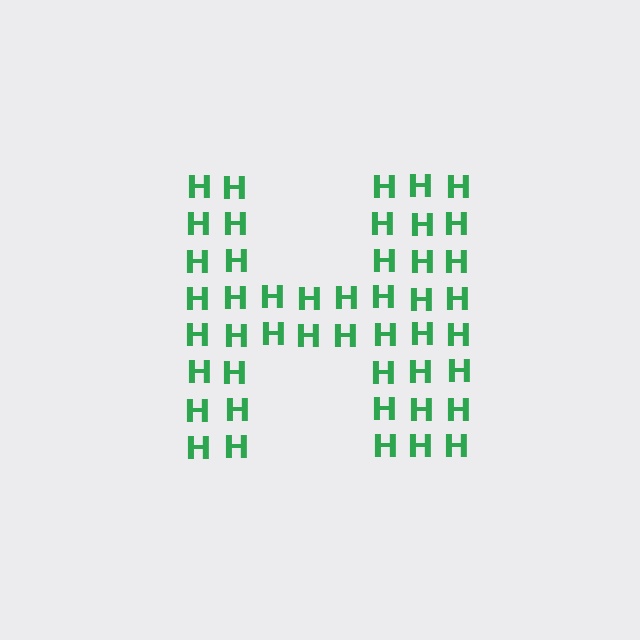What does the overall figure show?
The overall figure shows the letter H.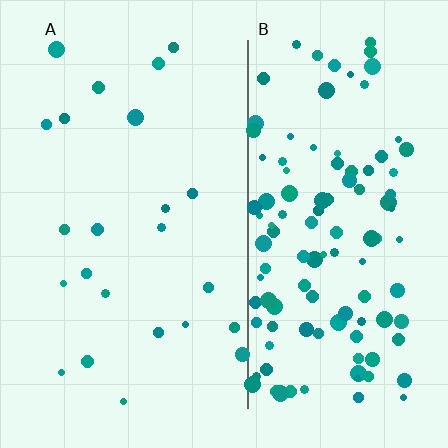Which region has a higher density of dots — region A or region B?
B (the right).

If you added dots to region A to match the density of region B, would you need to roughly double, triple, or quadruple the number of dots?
Approximately quadruple.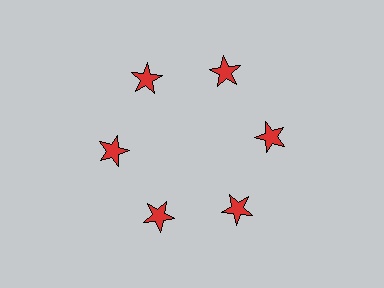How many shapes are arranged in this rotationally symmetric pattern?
There are 6 shapes, arranged in 6 groups of 1.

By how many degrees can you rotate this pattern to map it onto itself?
The pattern maps onto itself every 60 degrees of rotation.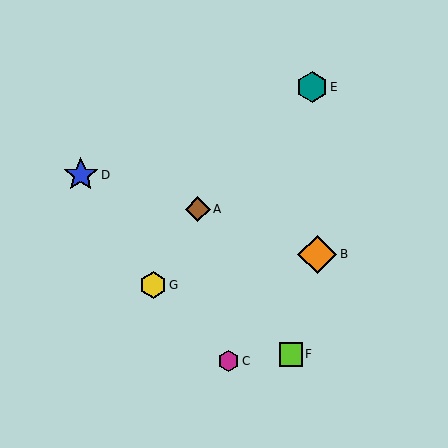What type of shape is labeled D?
Shape D is a blue star.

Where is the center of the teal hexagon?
The center of the teal hexagon is at (312, 87).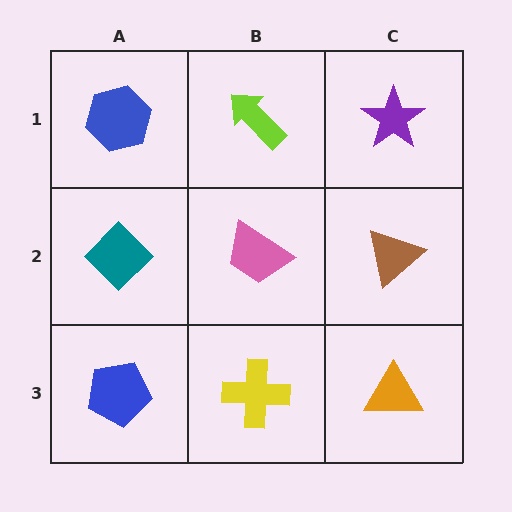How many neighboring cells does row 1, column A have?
2.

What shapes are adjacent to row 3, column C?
A brown triangle (row 2, column C), a yellow cross (row 3, column B).